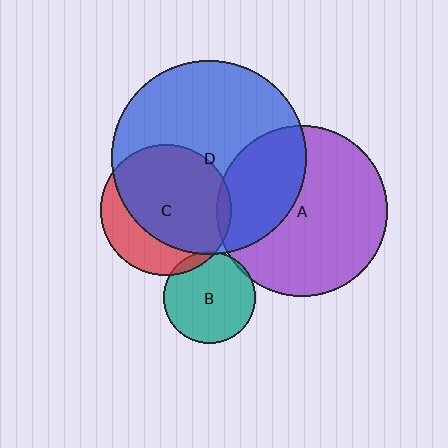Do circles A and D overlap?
Yes.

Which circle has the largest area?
Circle D (blue).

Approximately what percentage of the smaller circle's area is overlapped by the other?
Approximately 35%.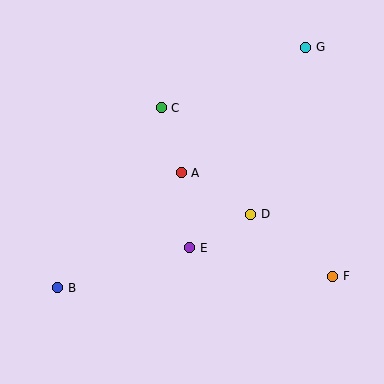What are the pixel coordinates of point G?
Point G is at (306, 47).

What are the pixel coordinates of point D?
Point D is at (251, 214).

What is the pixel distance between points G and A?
The distance between G and A is 177 pixels.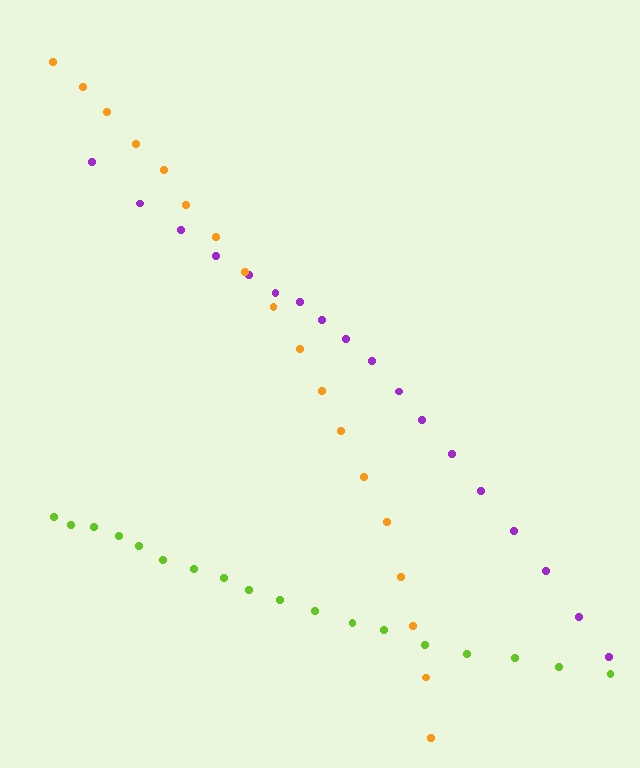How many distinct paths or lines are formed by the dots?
There are 3 distinct paths.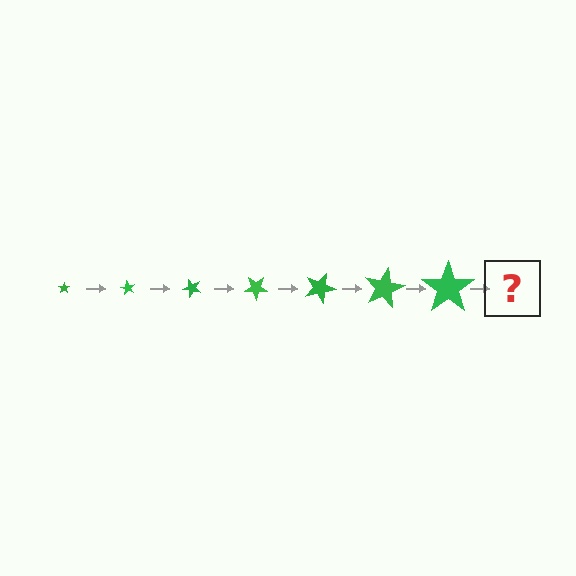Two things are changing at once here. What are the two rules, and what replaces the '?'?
The two rules are that the star grows larger each step and it rotates 60 degrees each step. The '?' should be a star, larger than the previous one and rotated 420 degrees from the start.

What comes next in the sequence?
The next element should be a star, larger than the previous one and rotated 420 degrees from the start.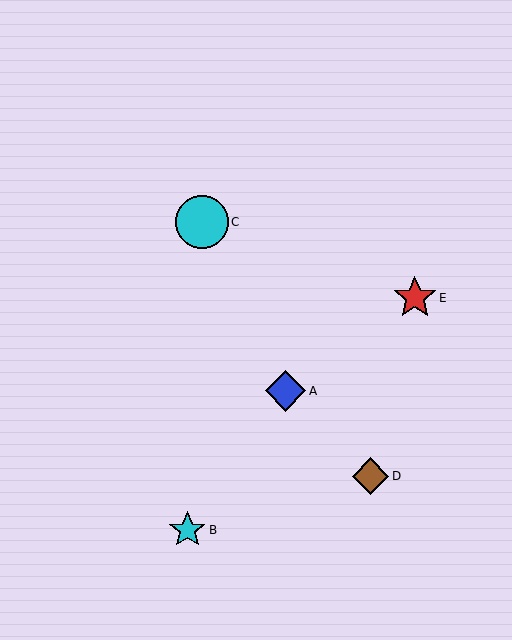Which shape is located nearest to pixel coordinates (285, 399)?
The blue diamond (labeled A) at (286, 391) is nearest to that location.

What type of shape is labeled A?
Shape A is a blue diamond.